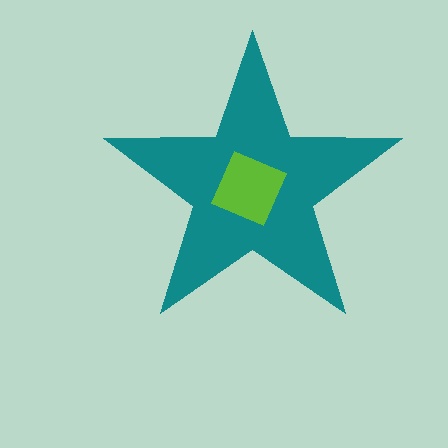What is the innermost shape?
The lime diamond.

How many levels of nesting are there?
2.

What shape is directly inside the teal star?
The lime diamond.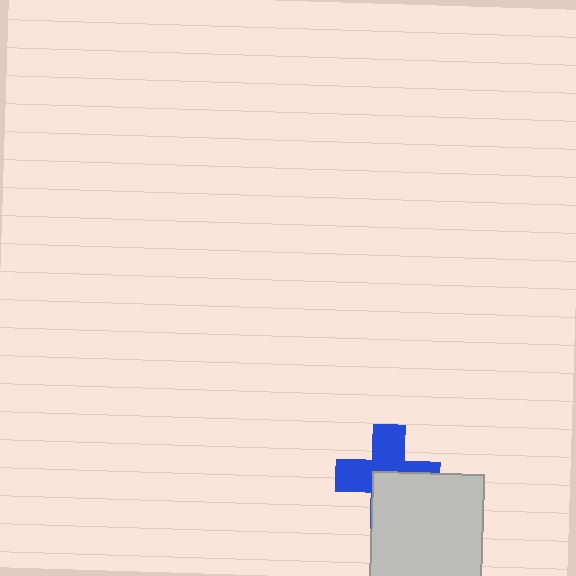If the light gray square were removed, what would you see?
You would see the complete blue cross.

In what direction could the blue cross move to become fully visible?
The blue cross could move toward the upper-left. That would shift it out from behind the light gray square entirely.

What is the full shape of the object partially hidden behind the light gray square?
The partially hidden object is a blue cross.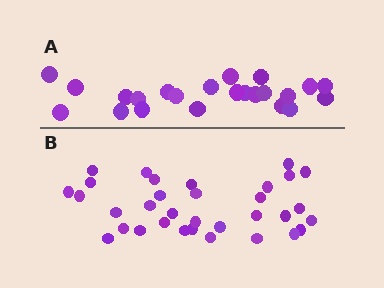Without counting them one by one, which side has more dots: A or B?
Region B (the bottom region) has more dots.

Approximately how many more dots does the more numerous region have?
Region B has roughly 10 or so more dots than region A.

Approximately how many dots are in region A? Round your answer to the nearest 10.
About 20 dots. (The exact count is 23, which rounds to 20.)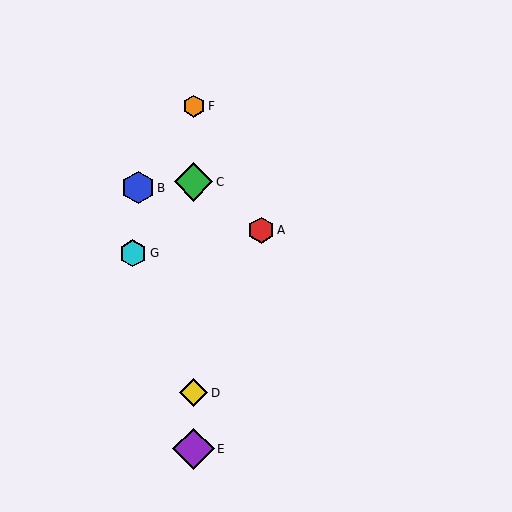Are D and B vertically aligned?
No, D is at x≈194 and B is at x≈138.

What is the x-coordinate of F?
Object F is at x≈194.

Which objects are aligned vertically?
Objects C, D, E, F are aligned vertically.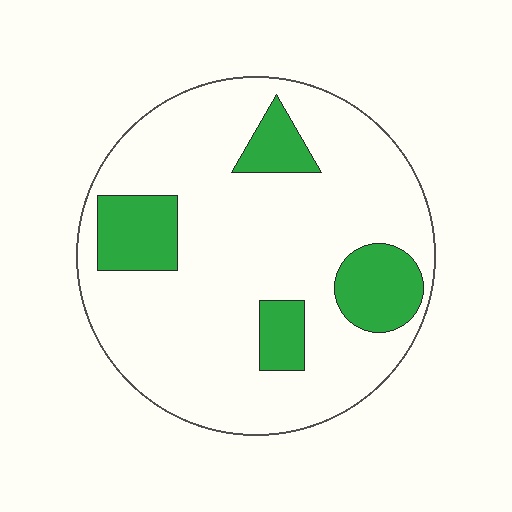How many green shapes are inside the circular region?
4.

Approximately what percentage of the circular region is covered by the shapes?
Approximately 20%.